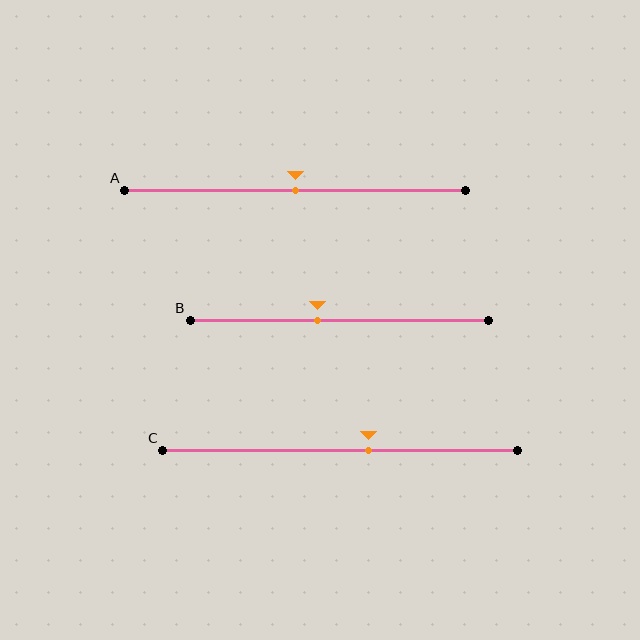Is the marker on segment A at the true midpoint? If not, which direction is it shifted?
Yes, the marker on segment A is at the true midpoint.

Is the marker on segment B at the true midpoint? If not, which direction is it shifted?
No, the marker on segment B is shifted to the left by about 7% of the segment length.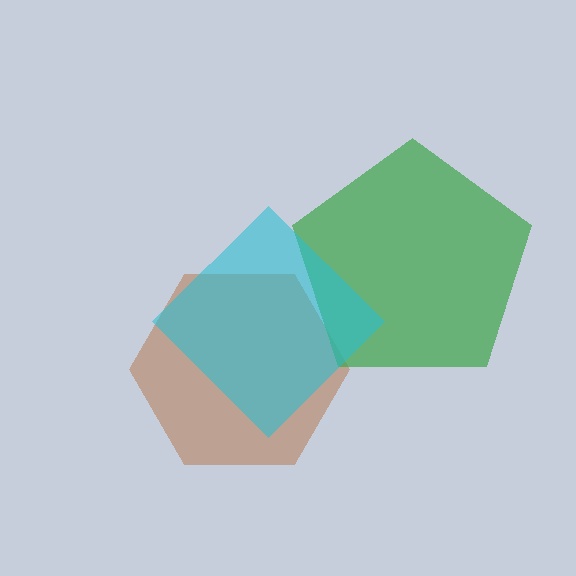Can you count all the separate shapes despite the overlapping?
Yes, there are 3 separate shapes.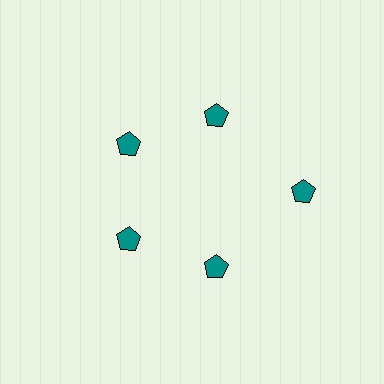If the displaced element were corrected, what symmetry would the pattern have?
It would have 5-fold rotational symmetry — the pattern would map onto itself every 72 degrees.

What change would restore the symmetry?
The symmetry would be restored by moving it inward, back onto the ring so that all 5 pentagons sit at equal angles and equal distance from the center.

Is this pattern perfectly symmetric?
No. The 5 teal pentagons are arranged in a ring, but one element near the 3 o'clock position is pushed outward from the center, breaking the 5-fold rotational symmetry.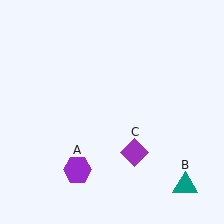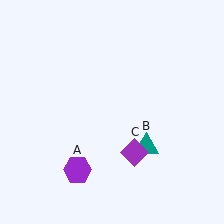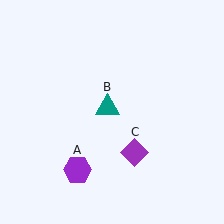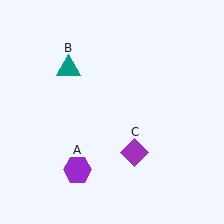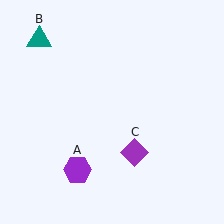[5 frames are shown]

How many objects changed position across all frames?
1 object changed position: teal triangle (object B).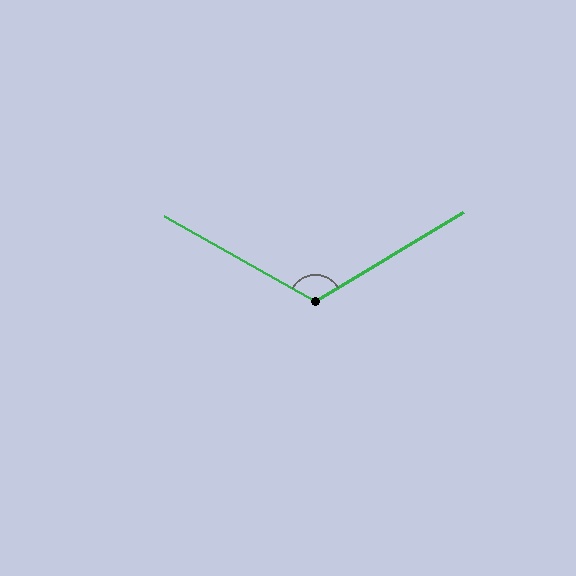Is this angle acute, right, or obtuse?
It is obtuse.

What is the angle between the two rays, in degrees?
Approximately 120 degrees.